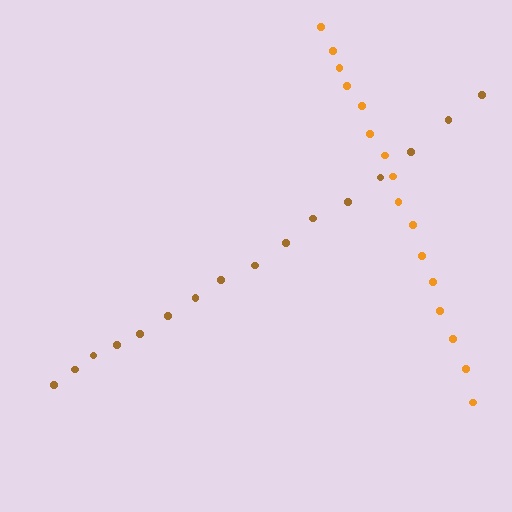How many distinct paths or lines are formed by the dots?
There are 2 distinct paths.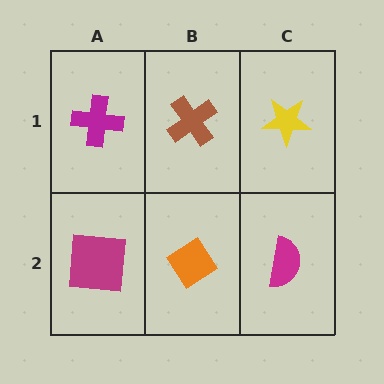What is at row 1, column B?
A brown cross.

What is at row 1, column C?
A yellow star.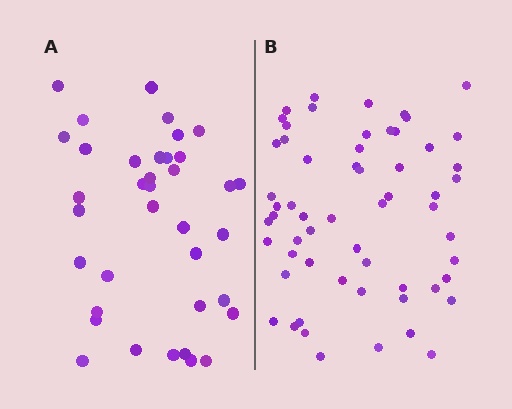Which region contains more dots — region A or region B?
Region B (the right region) has more dots.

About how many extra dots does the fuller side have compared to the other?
Region B has approximately 20 more dots than region A.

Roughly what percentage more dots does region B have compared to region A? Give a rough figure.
About 60% more.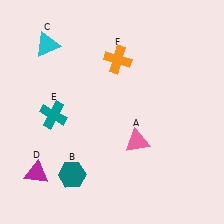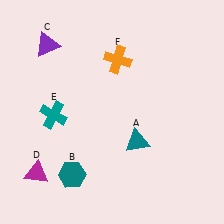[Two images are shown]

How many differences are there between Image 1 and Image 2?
There are 2 differences between the two images.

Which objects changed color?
A changed from pink to teal. C changed from cyan to purple.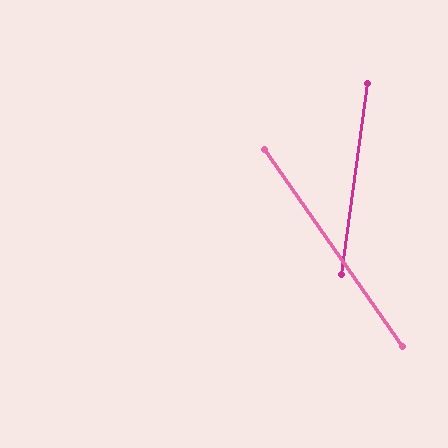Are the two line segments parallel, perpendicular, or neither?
Neither parallel nor perpendicular — they differ by about 43°.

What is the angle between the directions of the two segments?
Approximately 43 degrees.